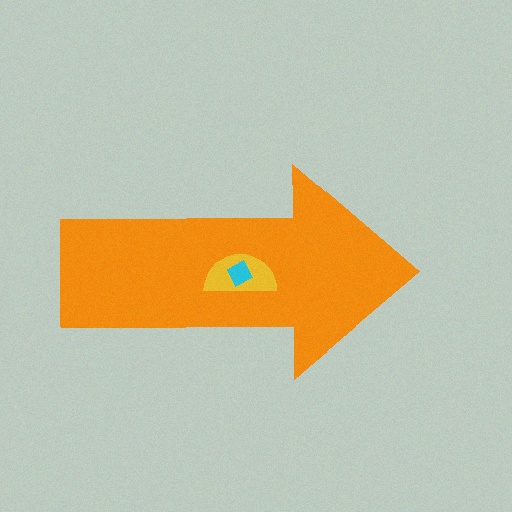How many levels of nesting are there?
3.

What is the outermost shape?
The orange arrow.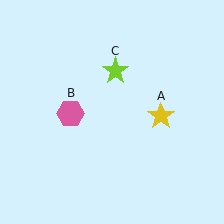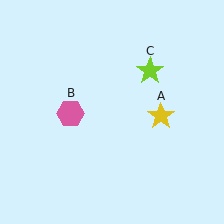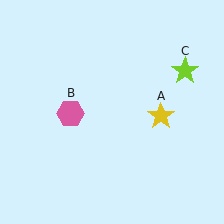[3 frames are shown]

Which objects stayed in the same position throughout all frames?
Yellow star (object A) and pink hexagon (object B) remained stationary.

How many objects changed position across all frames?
1 object changed position: lime star (object C).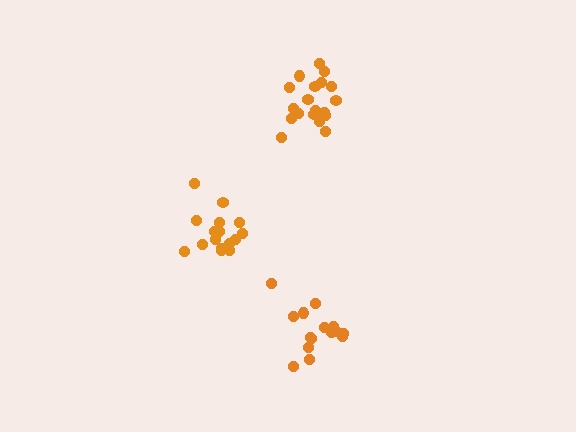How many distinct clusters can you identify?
There are 3 distinct clusters.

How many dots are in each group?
Group 1: 15 dots, Group 2: 20 dots, Group 3: 16 dots (51 total).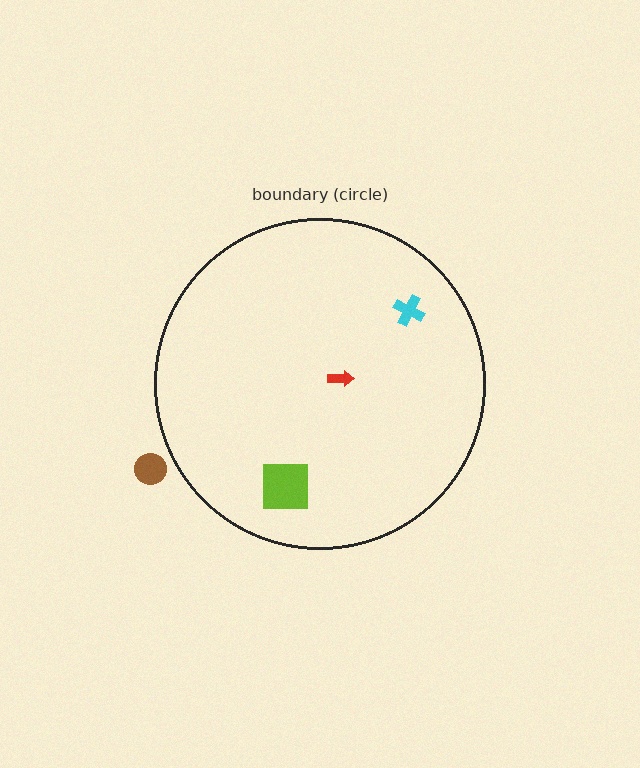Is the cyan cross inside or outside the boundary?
Inside.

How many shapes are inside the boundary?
3 inside, 1 outside.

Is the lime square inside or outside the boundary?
Inside.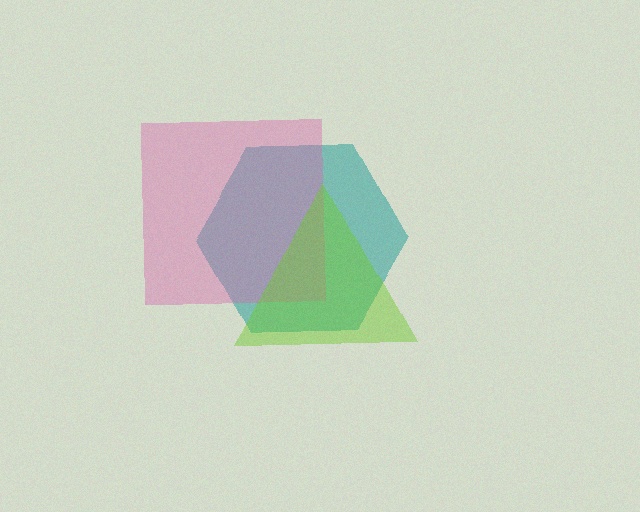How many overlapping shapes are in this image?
There are 3 overlapping shapes in the image.